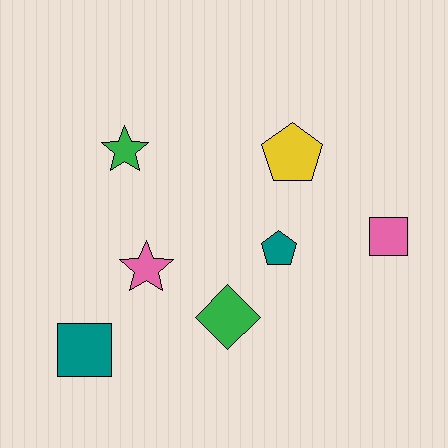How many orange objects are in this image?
There are no orange objects.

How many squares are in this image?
There are 2 squares.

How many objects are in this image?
There are 7 objects.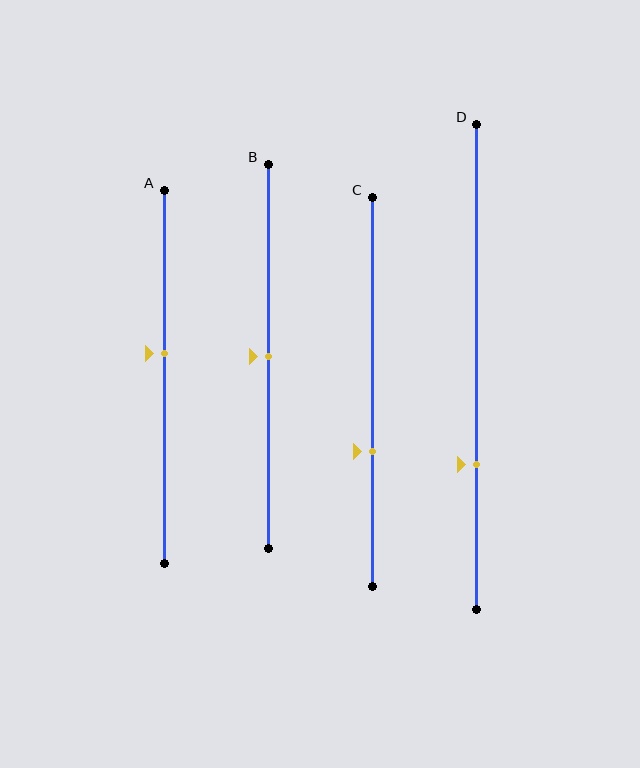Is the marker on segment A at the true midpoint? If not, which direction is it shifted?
No, the marker on segment A is shifted upward by about 6% of the segment length.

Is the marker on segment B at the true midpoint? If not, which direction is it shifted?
Yes, the marker on segment B is at the true midpoint.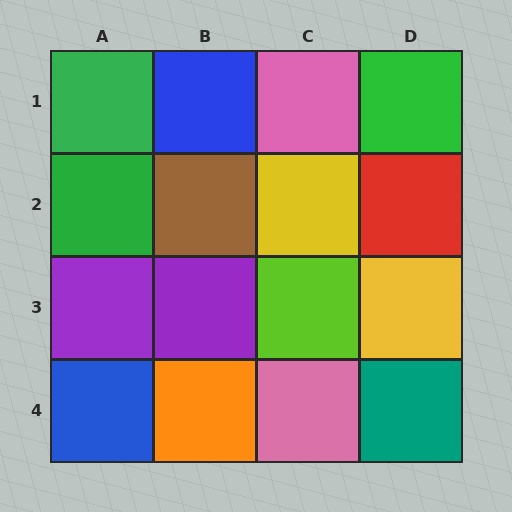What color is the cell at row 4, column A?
Blue.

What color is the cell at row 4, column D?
Teal.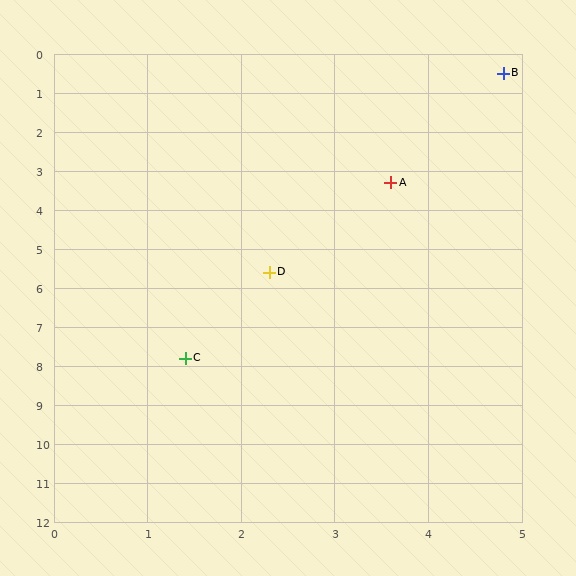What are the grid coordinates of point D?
Point D is at approximately (2.3, 5.6).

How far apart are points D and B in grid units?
Points D and B are about 5.7 grid units apart.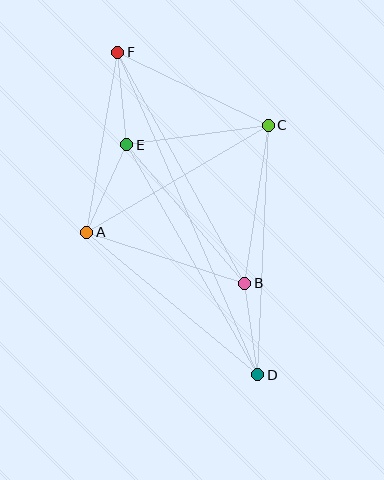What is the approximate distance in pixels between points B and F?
The distance between B and F is approximately 264 pixels.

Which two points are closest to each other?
Points B and D are closest to each other.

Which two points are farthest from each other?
Points D and F are farthest from each other.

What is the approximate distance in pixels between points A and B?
The distance between A and B is approximately 166 pixels.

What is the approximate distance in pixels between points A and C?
The distance between A and C is approximately 211 pixels.